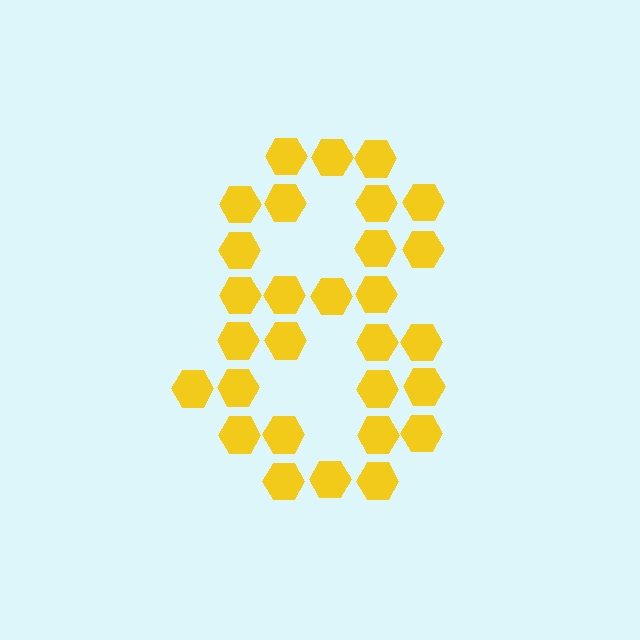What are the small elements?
The small elements are hexagons.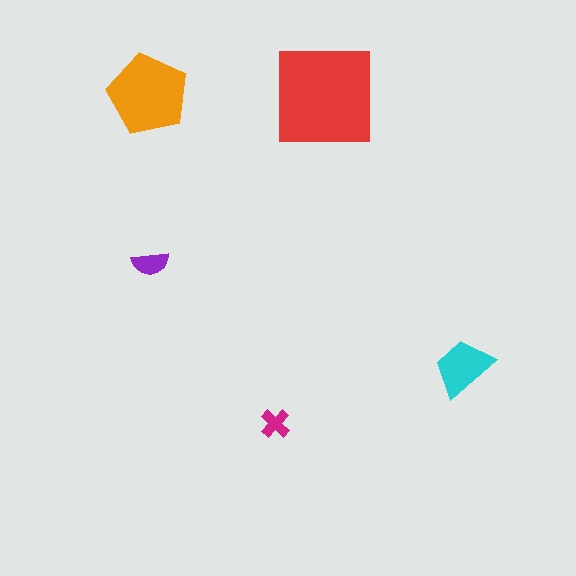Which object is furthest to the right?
The cyan trapezoid is rightmost.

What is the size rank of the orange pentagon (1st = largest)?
2nd.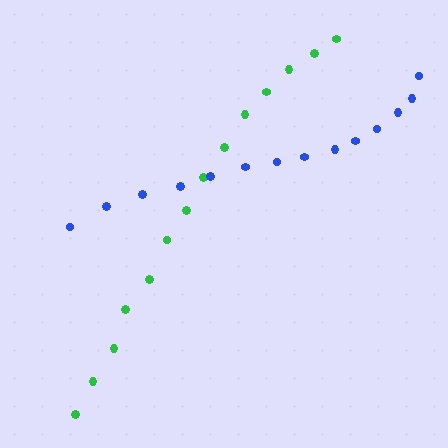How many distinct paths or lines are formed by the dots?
There are 2 distinct paths.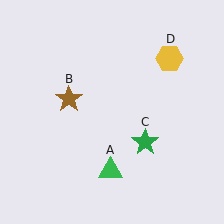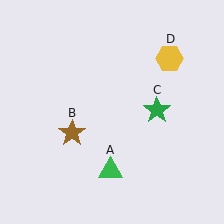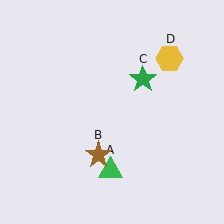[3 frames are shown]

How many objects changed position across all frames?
2 objects changed position: brown star (object B), green star (object C).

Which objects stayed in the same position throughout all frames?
Green triangle (object A) and yellow hexagon (object D) remained stationary.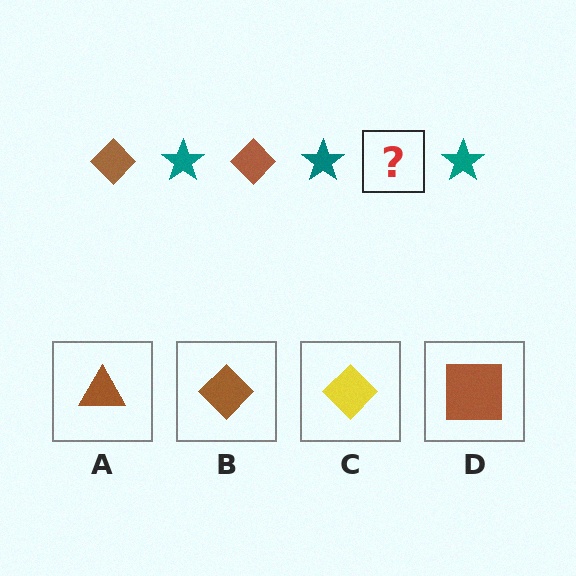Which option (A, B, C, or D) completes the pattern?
B.